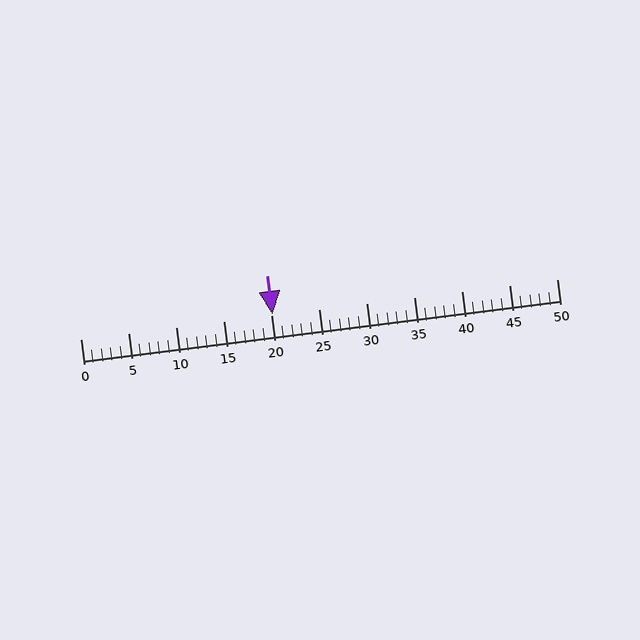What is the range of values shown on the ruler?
The ruler shows values from 0 to 50.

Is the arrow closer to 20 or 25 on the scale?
The arrow is closer to 20.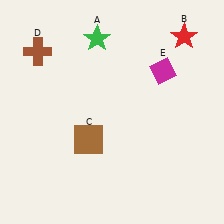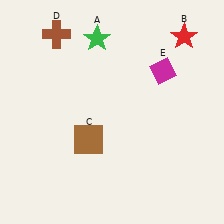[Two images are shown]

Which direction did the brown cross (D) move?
The brown cross (D) moved right.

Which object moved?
The brown cross (D) moved right.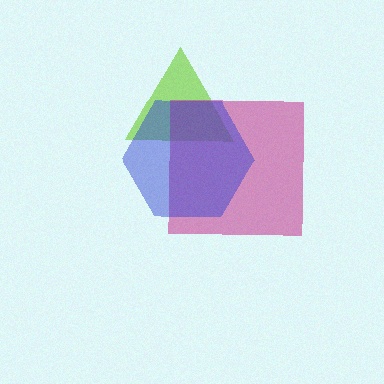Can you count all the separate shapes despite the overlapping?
Yes, there are 3 separate shapes.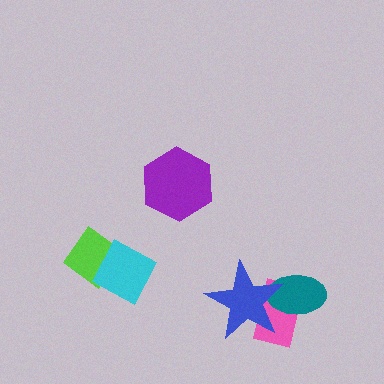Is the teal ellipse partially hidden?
Yes, it is partially covered by another shape.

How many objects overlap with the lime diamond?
1 object overlaps with the lime diamond.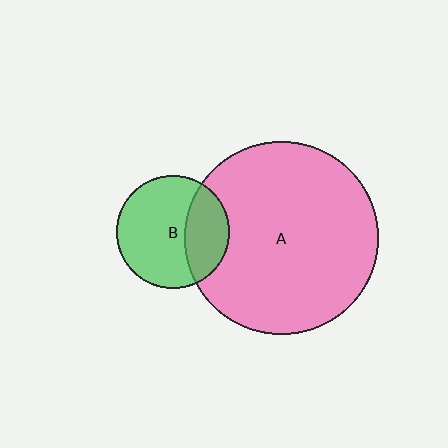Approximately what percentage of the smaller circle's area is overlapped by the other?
Approximately 30%.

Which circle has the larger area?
Circle A (pink).